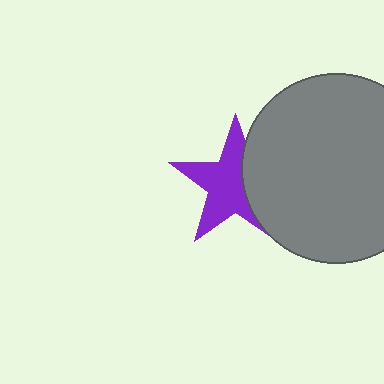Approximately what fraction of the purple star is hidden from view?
Roughly 35% of the purple star is hidden behind the gray circle.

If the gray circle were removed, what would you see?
You would see the complete purple star.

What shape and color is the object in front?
The object in front is a gray circle.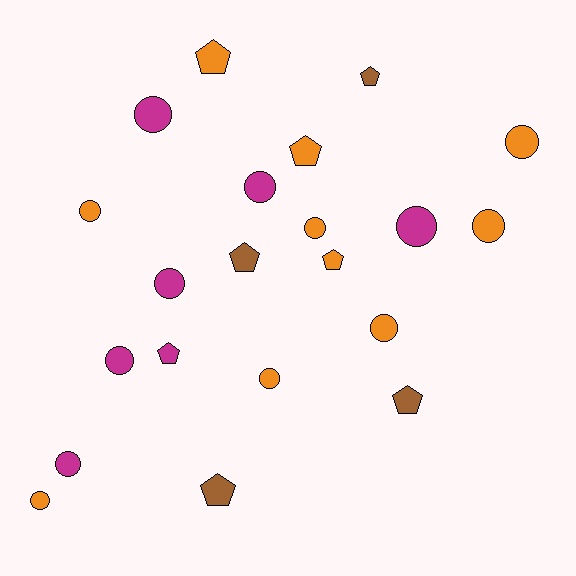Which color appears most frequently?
Orange, with 10 objects.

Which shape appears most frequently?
Circle, with 13 objects.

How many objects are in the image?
There are 21 objects.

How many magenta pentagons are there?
There is 1 magenta pentagon.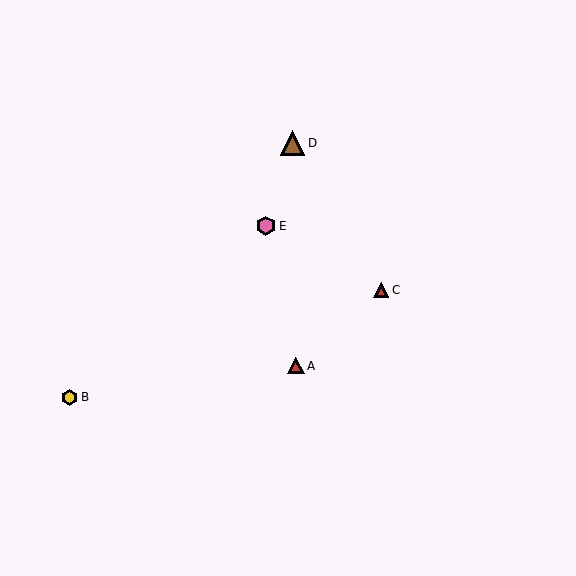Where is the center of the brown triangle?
The center of the brown triangle is at (293, 143).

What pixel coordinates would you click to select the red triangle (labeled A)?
Click at (296, 366) to select the red triangle A.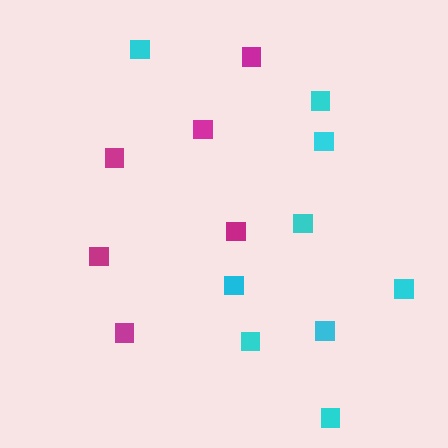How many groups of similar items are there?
There are 2 groups: one group of cyan squares (9) and one group of magenta squares (6).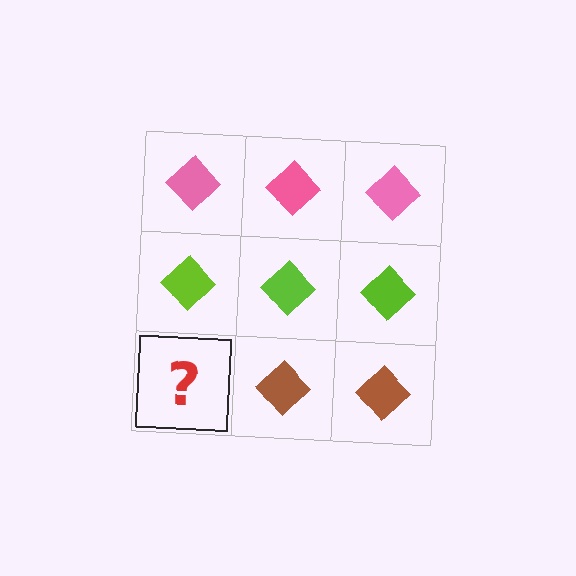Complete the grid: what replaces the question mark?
The question mark should be replaced with a brown diamond.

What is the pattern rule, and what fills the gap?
The rule is that each row has a consistent color. The gap should be filled with a brown diamond.